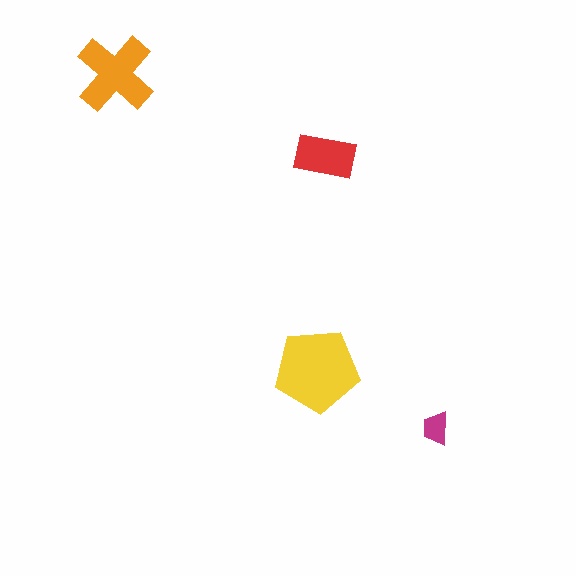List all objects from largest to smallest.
The yellow pentagon, the orange cross, the red rectangle, the magenta trapezoid.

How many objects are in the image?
There are 4 objects in the image.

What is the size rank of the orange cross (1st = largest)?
2nd.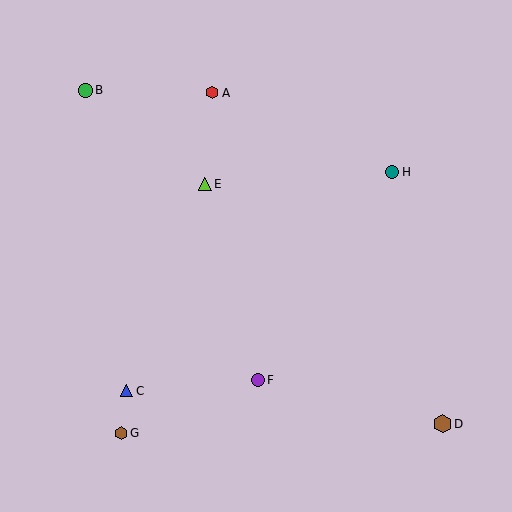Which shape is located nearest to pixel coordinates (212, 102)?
The red hexagon (labeled A) at (212, 93) is nearest to that location.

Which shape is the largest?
The brown hexagon (labeled D) is the largest.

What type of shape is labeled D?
Shape D is a brown hexagon.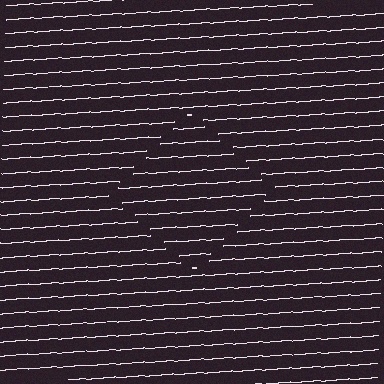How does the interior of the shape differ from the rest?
The interior of the shape contains the same grating, shifted by half a period — the contour is defined by the phase discontinuity where line-ends from the inner and outer gratings abut.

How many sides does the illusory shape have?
4 sides — the line-ends trace a square.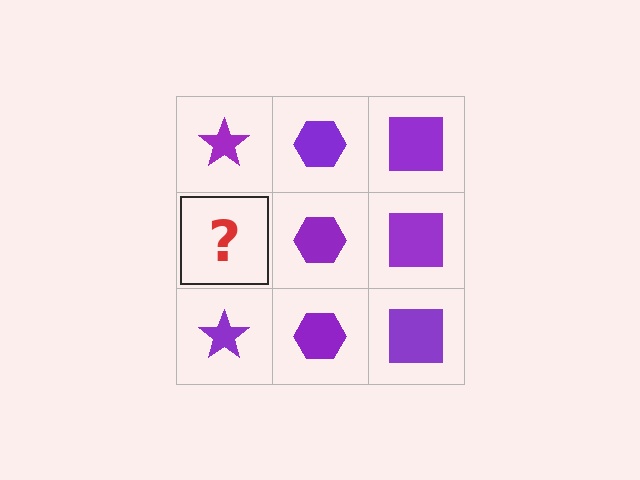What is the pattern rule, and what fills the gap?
The rule is that each column has a consistent shape. The gap should be filled with a purple star.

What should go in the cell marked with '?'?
The missing cell should contain a purple star.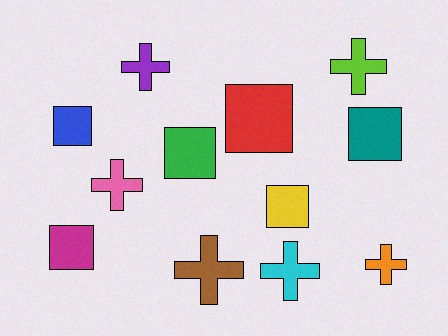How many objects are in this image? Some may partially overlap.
There are 12 objects.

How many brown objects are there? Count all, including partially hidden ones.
There is 1 brown object.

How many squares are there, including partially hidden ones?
There are 6 squares.